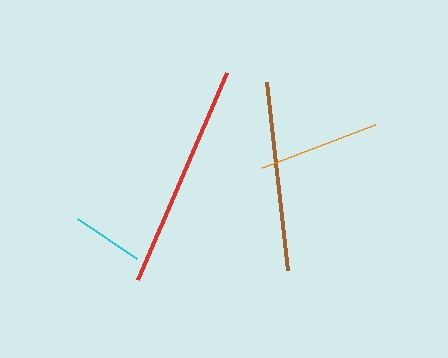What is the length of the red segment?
The red segment is approximately 226 pixels long.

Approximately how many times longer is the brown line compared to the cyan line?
The brown line is approximately 2.7 times the length of the cyan line.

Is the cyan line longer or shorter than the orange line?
The orange line is longer than the cyan line.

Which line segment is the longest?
The red line is the longest at approximately 226 pixels.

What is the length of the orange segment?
The orange segment is approximately 121 pixels long.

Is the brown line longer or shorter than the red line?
The red line is longer than the brown line.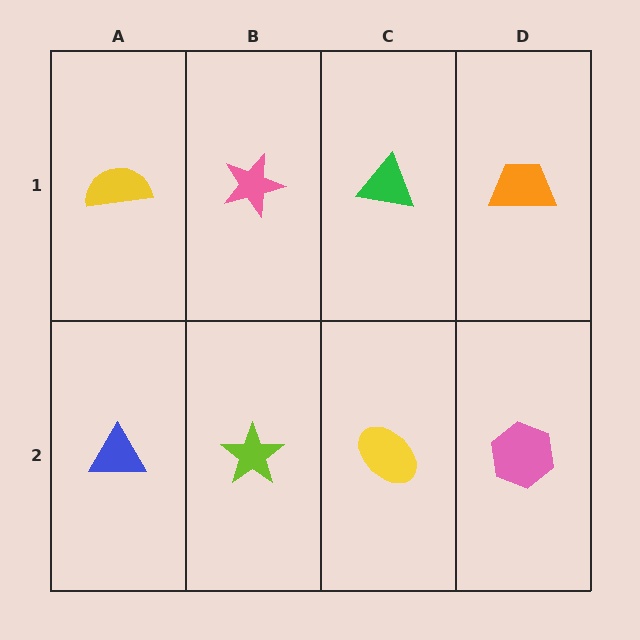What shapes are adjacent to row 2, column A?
A yellow semicircle (row 1, column A), a lime star (row 2, column B).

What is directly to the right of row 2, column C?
A pink hexagon.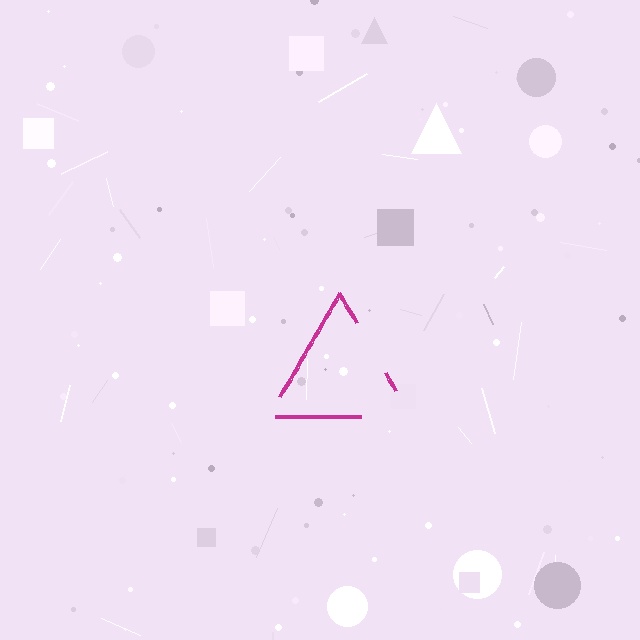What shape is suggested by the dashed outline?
The dashed outline suggests a triangle.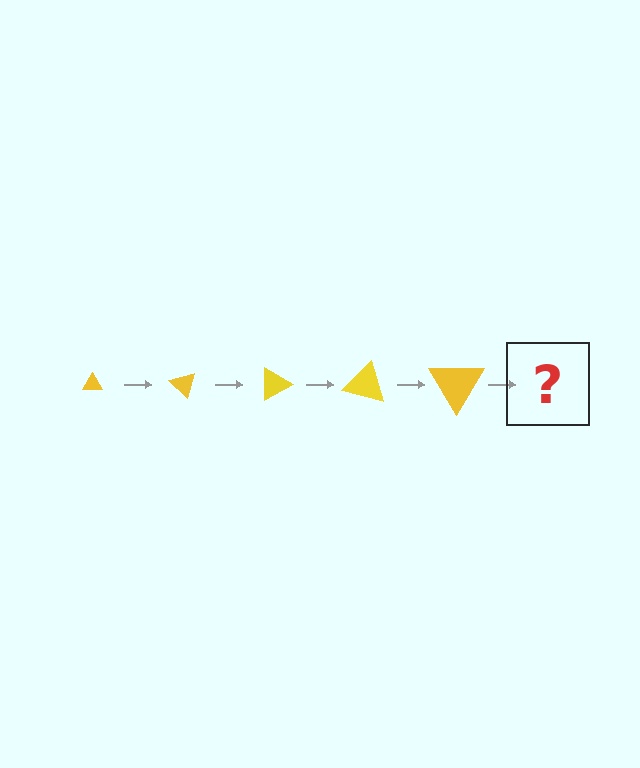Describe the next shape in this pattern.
It should be a triangle, larger than the previous one and rotated 225 degrees from the start.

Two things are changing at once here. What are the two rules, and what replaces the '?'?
The two rules are that the triangle grows larger each step and it rotates 45 degrees each step. The '?' should be a triangle, larger than the previous one and rotated 225 degrees from the start.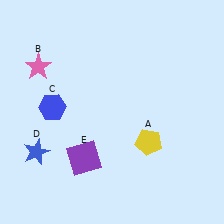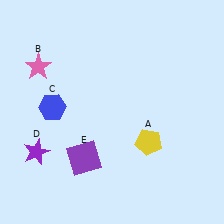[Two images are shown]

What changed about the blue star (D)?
In Image 1, D is blue. In Image 2, it changed to purple.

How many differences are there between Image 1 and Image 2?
There is 1 difference between the two images.